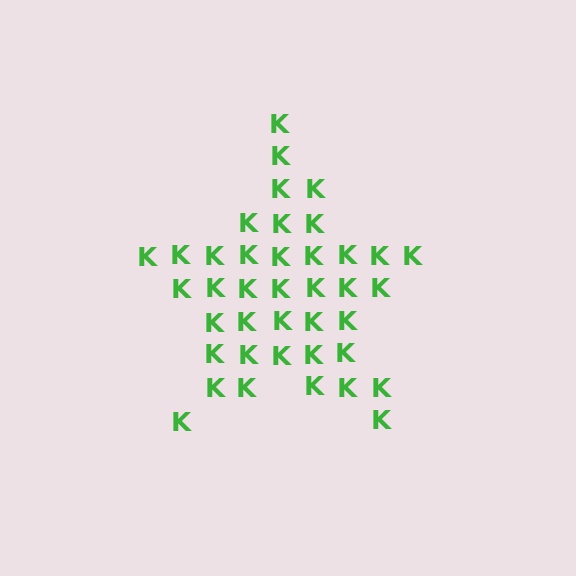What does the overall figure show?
The overall figure shows a star.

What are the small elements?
The small elements are letter K's.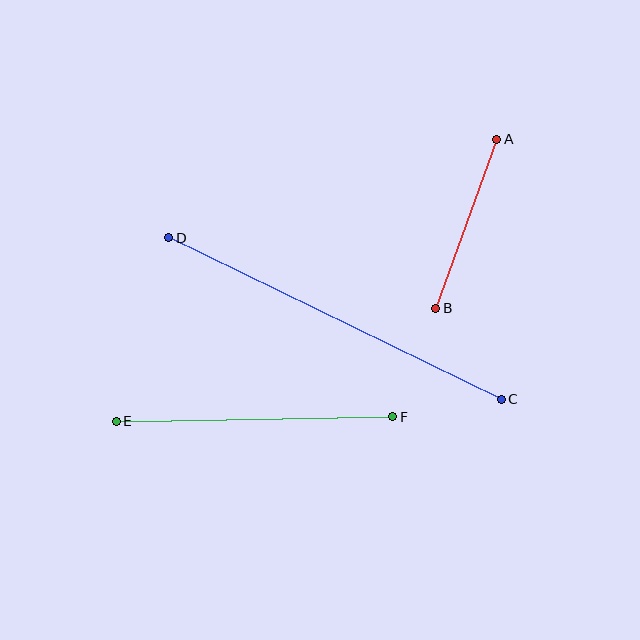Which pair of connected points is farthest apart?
Points C and D are farthest apart.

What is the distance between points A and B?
The distance is approximately 180 pixels.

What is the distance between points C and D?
The distance is approximately 370 pixels.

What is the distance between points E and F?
The distance is approximately 276 pixels.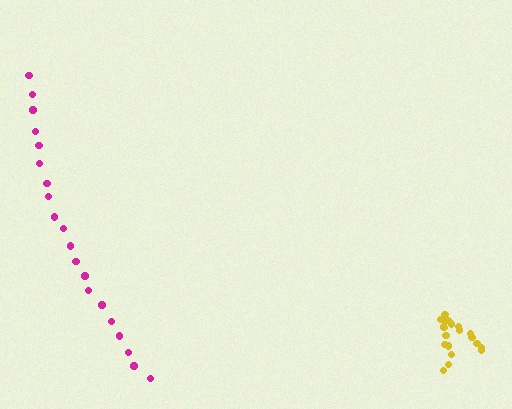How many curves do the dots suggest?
There are 2 distinct paths.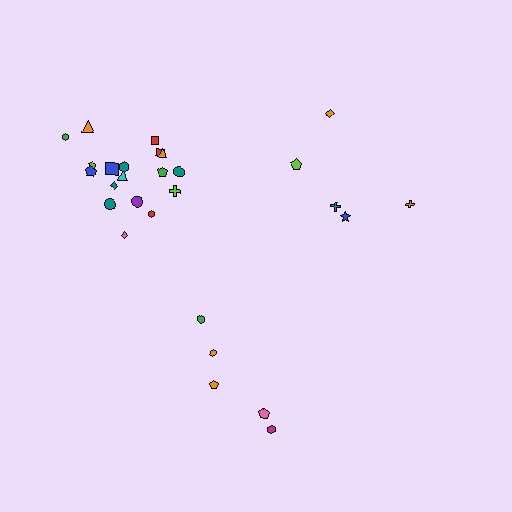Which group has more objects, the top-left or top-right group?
The top-left group.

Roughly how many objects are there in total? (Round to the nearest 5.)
Roughly 30 objects in total.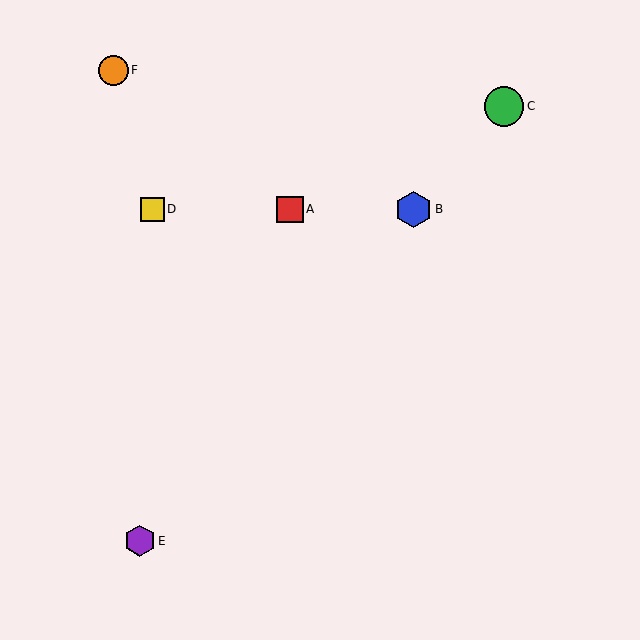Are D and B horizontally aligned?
Yes, both are at y≈209.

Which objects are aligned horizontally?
Objects A, B, D are aligned horizontally.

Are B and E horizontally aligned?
No, B is at y≈209 and E is at y≈541.